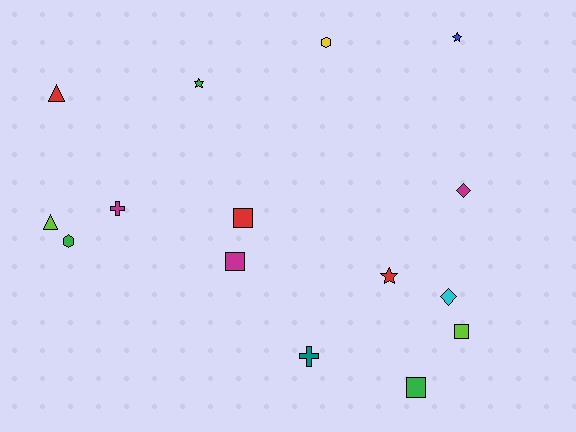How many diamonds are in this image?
There are 2 diamonds.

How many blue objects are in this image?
There is 1 blue object.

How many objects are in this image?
There are 15 objects.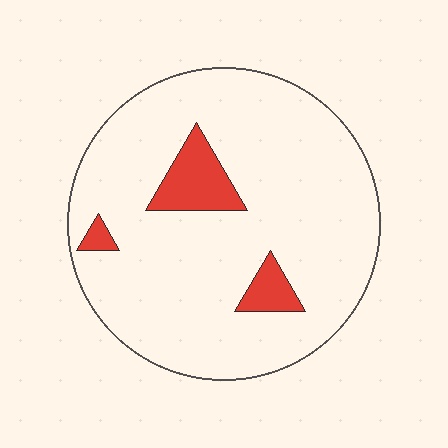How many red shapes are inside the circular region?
3.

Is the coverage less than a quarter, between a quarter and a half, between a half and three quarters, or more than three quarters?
Less than a quarter.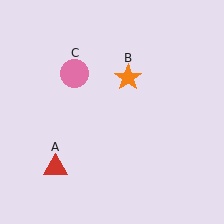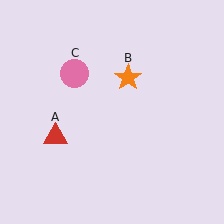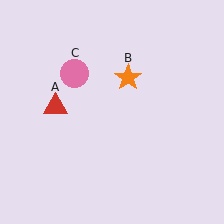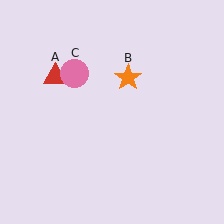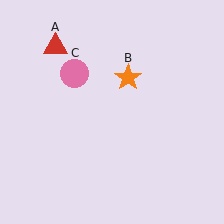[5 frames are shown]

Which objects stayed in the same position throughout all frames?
Orange star (object B) and pink circle (object C) remained stationary.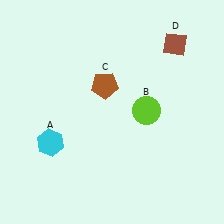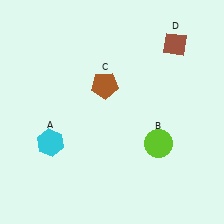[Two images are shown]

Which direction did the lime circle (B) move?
The lime circle (B) moved down.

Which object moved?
The lime circle (B) moved down.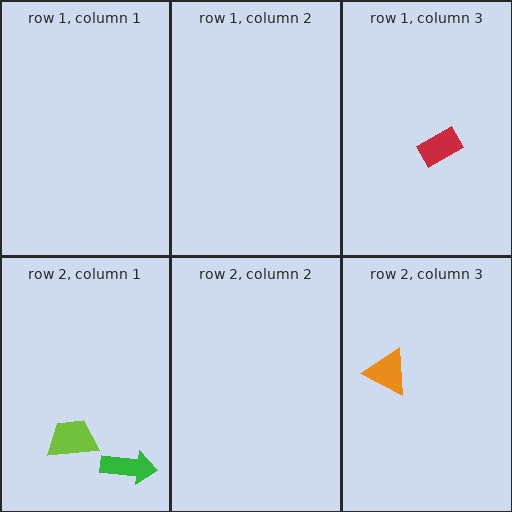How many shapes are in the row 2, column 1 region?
2.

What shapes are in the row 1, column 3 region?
The red rectangle.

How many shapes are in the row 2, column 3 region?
1.